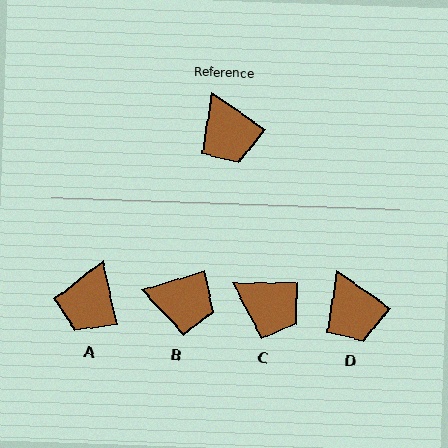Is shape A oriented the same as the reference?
No, it is off by about 43 degrees.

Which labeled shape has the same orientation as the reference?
D.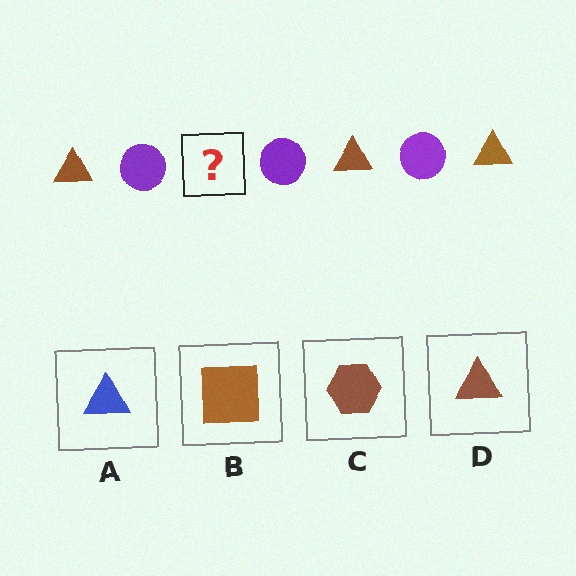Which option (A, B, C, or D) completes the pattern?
D.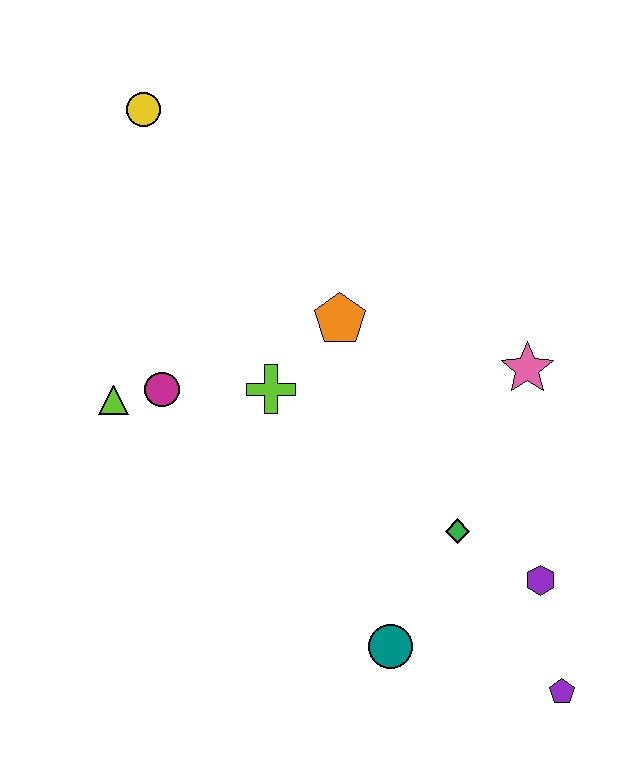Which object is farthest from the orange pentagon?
The purple pentagon is farthest from the orange pentagon.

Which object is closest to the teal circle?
The green diamond is closest to the teal circle.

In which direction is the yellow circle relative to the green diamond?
The yellow circle is above the green diamond.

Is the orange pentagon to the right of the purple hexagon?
No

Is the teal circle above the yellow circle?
No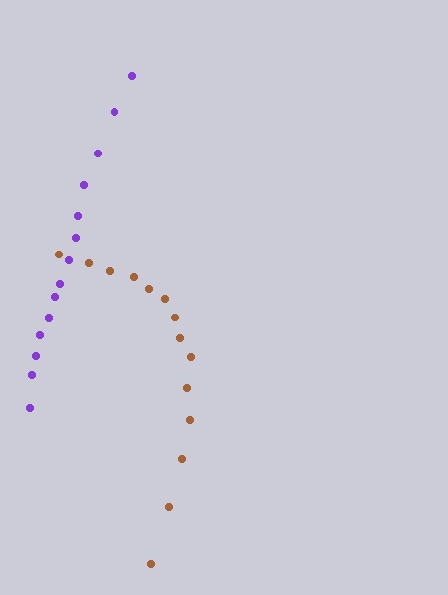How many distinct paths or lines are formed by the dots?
There are 2 distinct paths.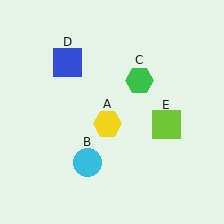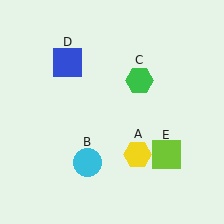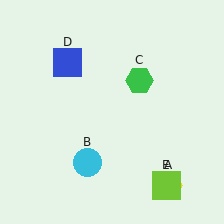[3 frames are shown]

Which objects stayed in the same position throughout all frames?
Cyan circle (object B) and green hexagon (object C) and blue square (object D) remained stationary.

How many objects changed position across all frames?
2 objects changed position: yellow hexagon (object A), lime square (object E).